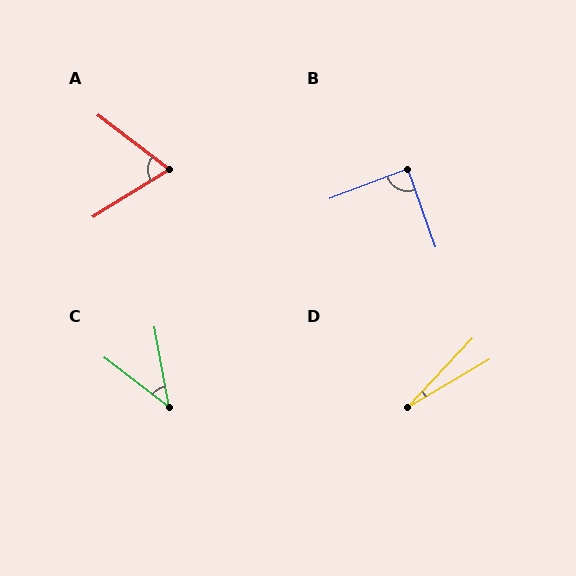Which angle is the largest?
B, at approximately 89 degrees.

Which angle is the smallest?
D, at approximately 16 degrees.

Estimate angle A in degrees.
Approximately 69 degrees.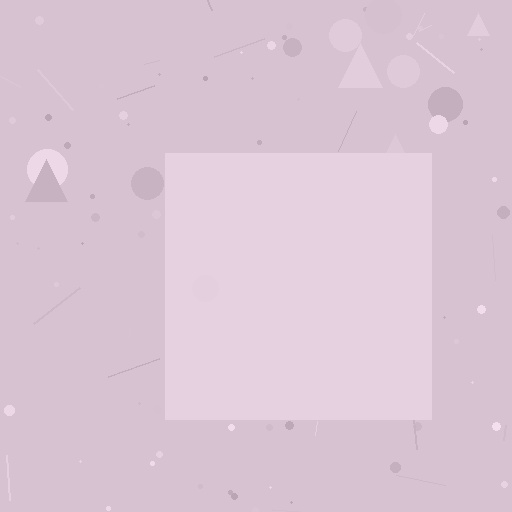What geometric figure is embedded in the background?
A square is embedded in the background.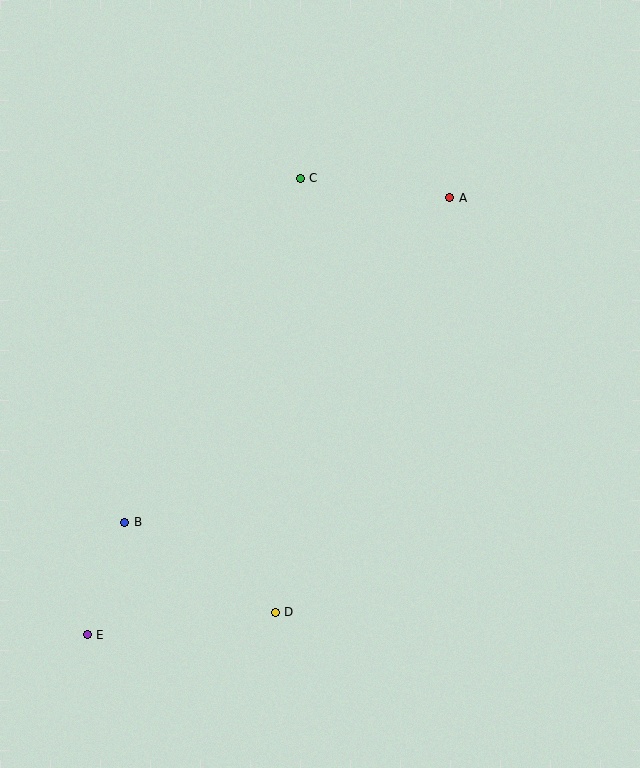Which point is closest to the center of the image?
Point C at (300, 178) is closest to the center.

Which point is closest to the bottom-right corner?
Point D is closest to the bottom-right corner.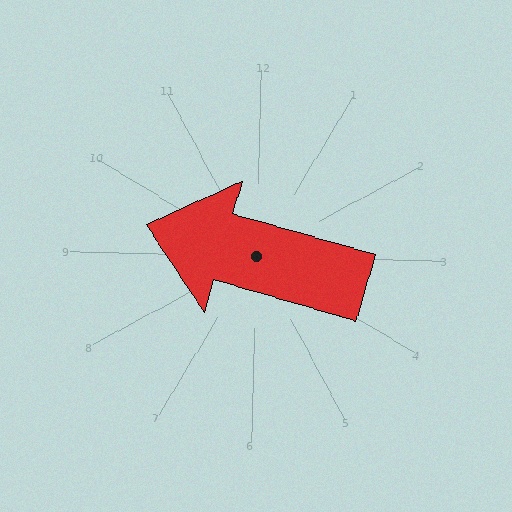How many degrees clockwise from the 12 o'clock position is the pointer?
Approximately 285 degrees.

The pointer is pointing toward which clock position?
Roughly 9 o'clock.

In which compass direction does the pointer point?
West.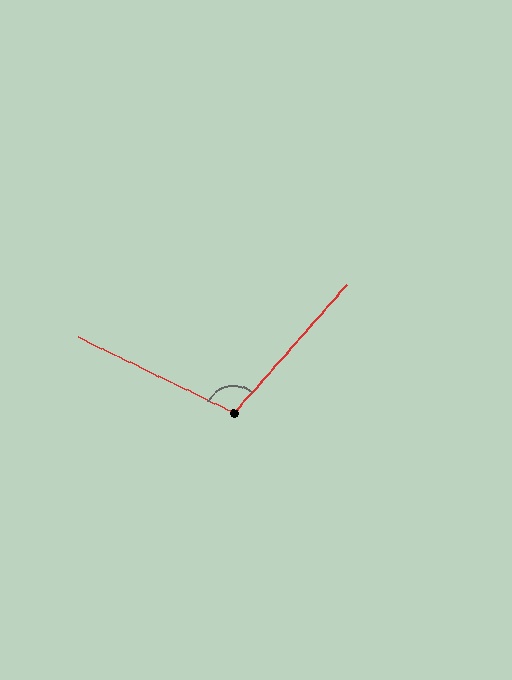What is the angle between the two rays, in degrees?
Approximately 105 degrees.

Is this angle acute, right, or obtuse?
It is obtuse.